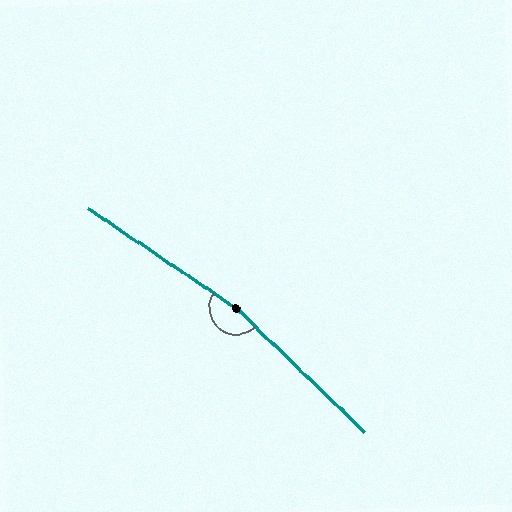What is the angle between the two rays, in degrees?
Approximately 170 degrees.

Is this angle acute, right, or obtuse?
It is obtuse.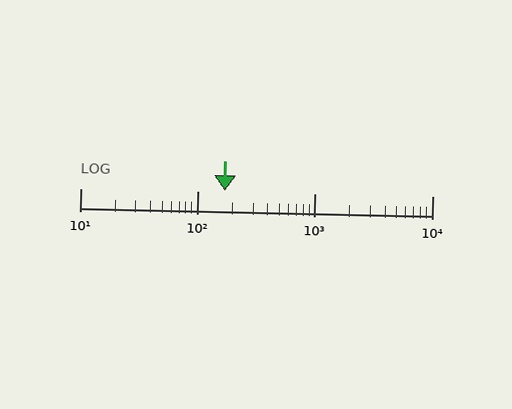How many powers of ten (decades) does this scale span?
The scale spans 3 decades, from 10 to 10000.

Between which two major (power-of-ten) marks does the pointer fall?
The pointer is between 100 and 1000.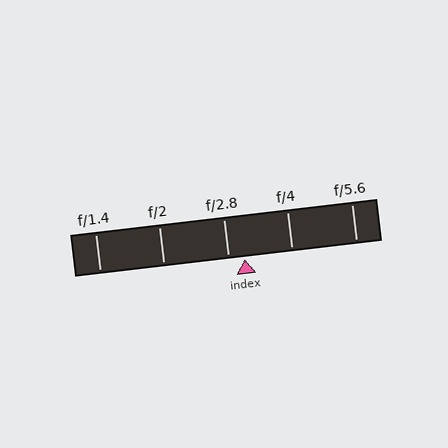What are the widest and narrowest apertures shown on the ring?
The widest aperture shown is f/1.4 and the narrowest is f/5.6.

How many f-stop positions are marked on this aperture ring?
There are 5 f-stop positions marked.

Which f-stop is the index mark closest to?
The index mark is closest to f/2.8.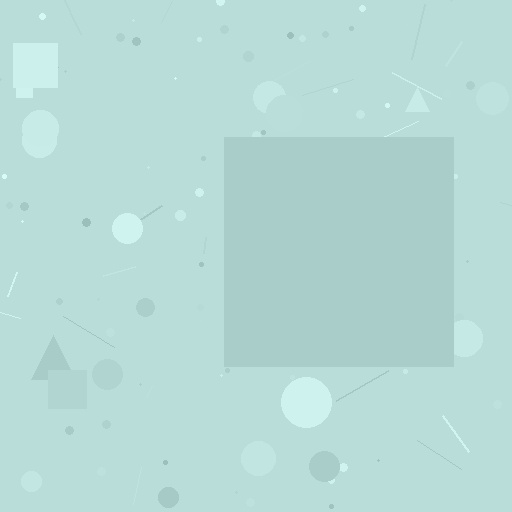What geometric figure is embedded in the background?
A square is embedded in the background.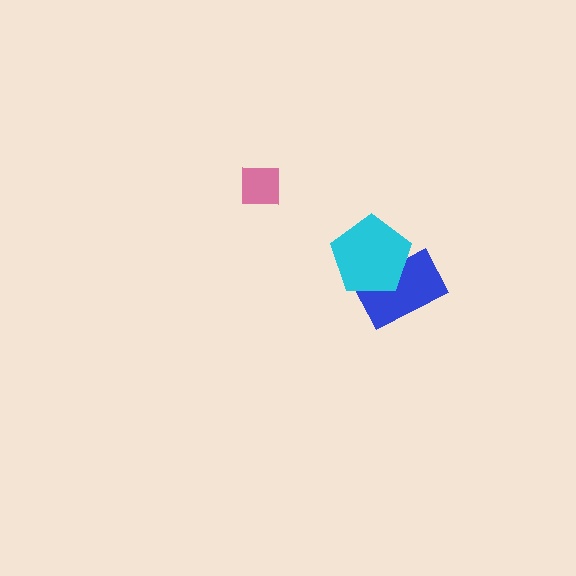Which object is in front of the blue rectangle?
The cyan pentagon is in front of the blue rectangle.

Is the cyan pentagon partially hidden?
No, no other shape covers it.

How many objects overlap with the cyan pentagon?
1 object overlaps with the cyan pentagon.